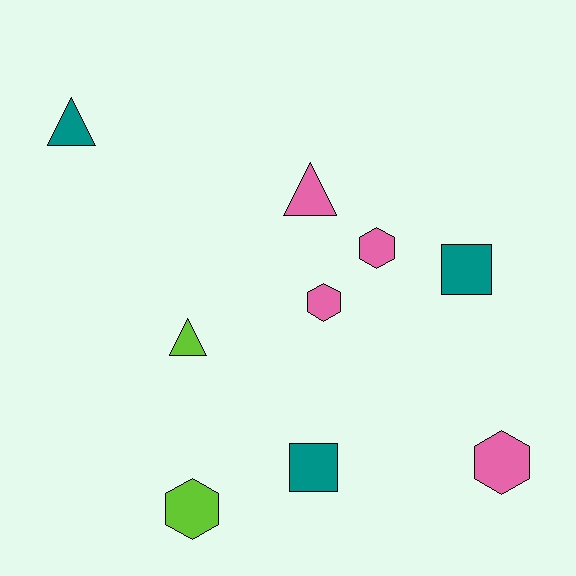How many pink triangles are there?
There is 1 pink triangle.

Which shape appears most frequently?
Hexagon, with 4 objects.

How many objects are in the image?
There are 9 objects.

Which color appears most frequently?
Pink, with 4 objects.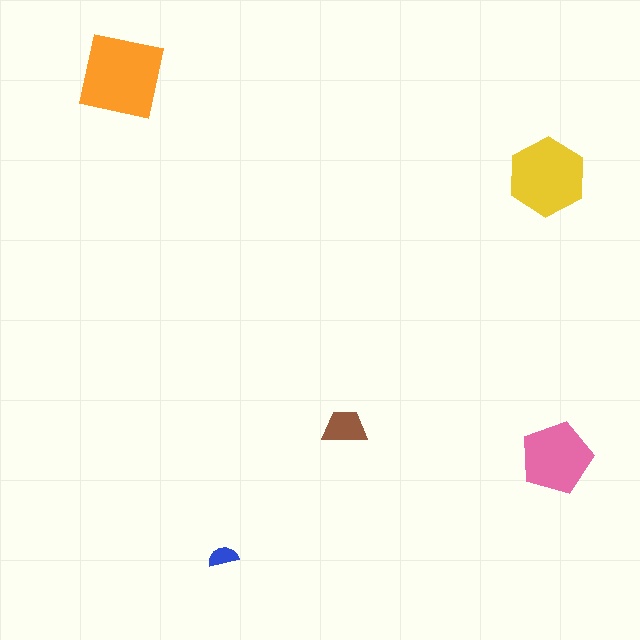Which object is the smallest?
The blue semicircle.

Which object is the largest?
The orange square.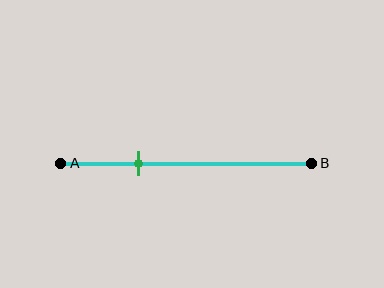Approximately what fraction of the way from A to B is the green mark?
The green mark is approximately 30% of the way from A to B.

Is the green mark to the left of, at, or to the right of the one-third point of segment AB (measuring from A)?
The green mark is approximately at the one-third point of segment AB.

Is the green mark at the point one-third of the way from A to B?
Yes, the mark is approximately at the one-third point.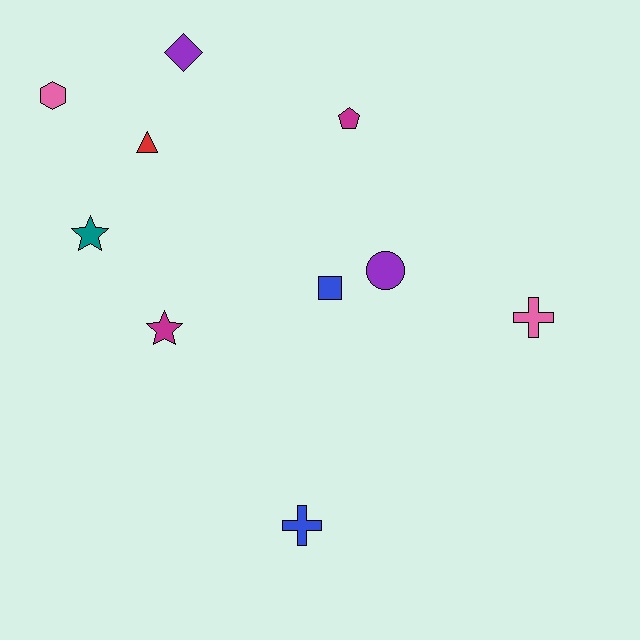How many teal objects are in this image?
There is 1 teal object.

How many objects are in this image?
There are 10 objects.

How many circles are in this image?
There is 1 circle.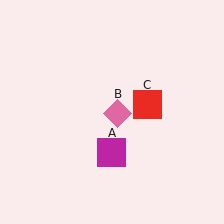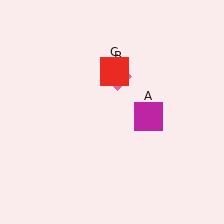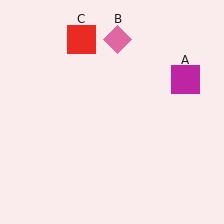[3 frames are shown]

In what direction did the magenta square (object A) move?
The magenta square (object A) moved up and to the right.